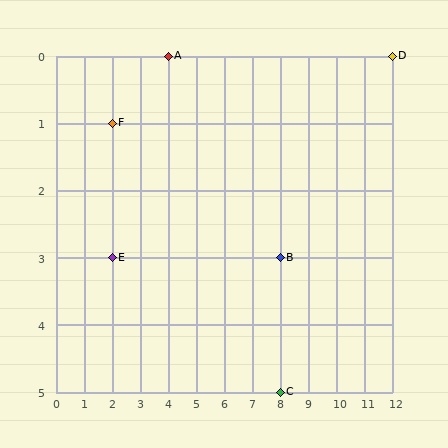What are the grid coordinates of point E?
Point E is at grid coordinates (2, 3).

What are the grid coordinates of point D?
Point D is at grid coordinates (12, 0).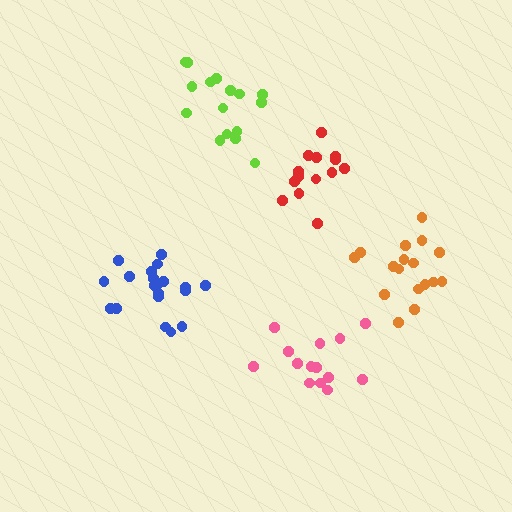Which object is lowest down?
The pink cluster is bottommost.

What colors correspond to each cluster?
The clusters are colored: red, pink, lime, blue, orange.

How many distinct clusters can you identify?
There are 5 distinct clusters.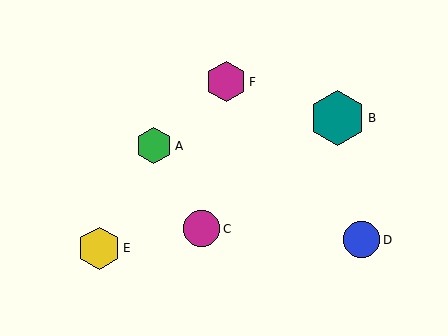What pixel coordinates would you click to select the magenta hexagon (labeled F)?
Click at (226, 82) to select the magenta hexagon F.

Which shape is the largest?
The teal hexagon (labeled B) is the largest.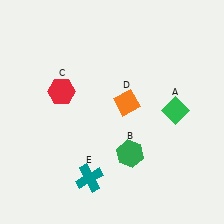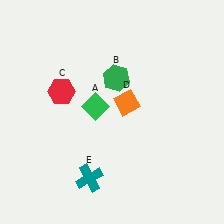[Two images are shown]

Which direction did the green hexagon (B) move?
The green hexagon (B) moved up.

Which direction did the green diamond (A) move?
The green diamond (A) moved left.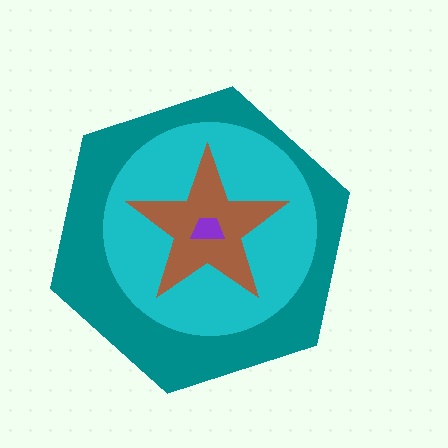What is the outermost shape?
The teal hexagon.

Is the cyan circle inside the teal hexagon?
Yes.